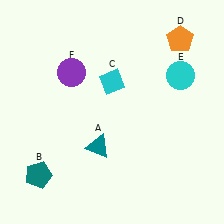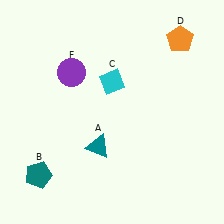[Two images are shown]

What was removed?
The cyan circle (E) was removed in Image 2.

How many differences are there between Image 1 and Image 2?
There is 1 difference between the two images.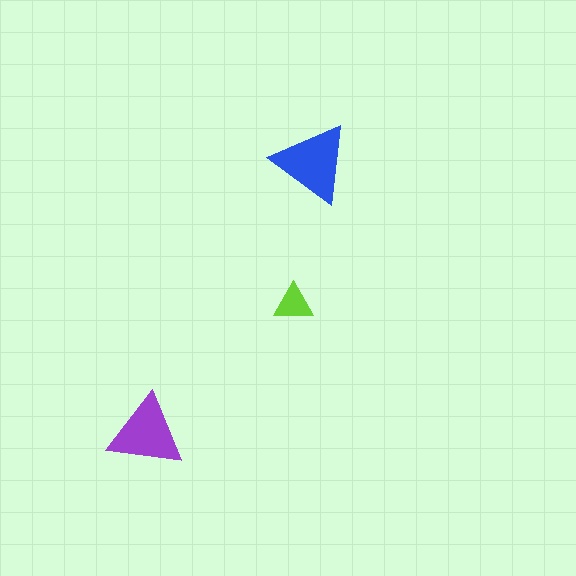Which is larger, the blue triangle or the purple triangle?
The blue one.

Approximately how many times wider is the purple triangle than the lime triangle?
About 2 times wider.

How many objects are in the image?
There are 3 objects in the image.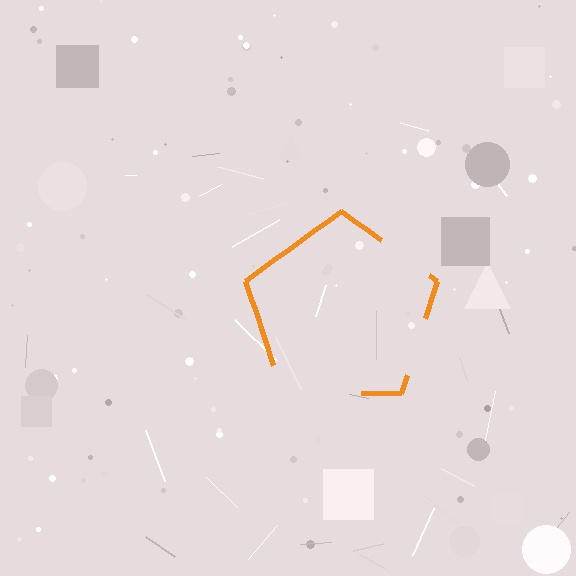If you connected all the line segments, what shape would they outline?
They would outline a pentagon.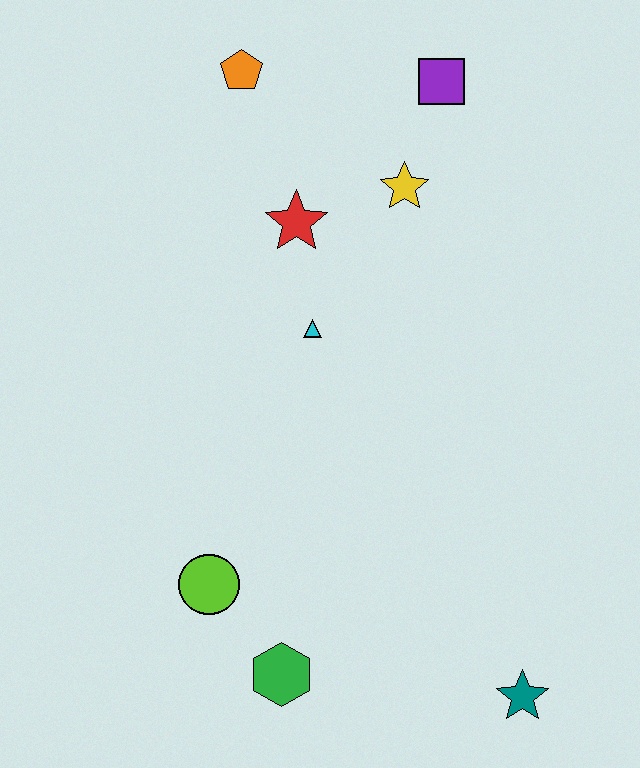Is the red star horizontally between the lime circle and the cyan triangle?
Yes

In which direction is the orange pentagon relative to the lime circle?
The orange pentagon is above the lime circle.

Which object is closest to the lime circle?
The green hexagon is closest to the lime circle.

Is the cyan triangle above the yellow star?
No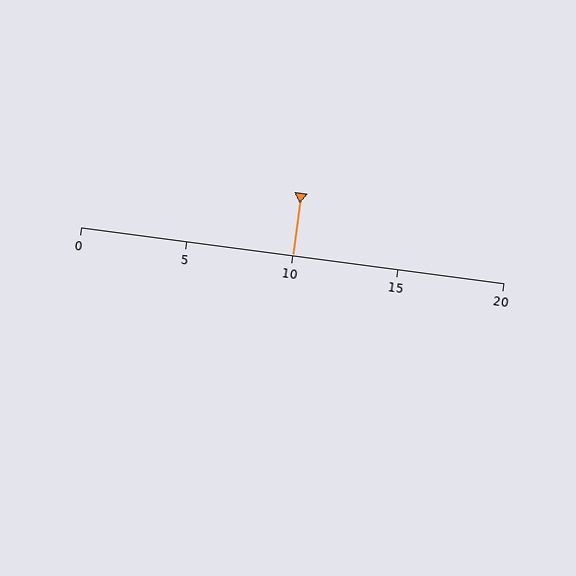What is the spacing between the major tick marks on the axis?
The major ticks are spaced 5 apart.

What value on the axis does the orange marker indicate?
The marker indicates approximately 10.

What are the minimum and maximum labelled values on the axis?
The axis runs from 0 to 20.